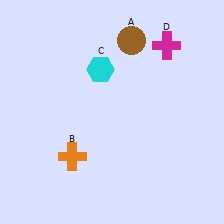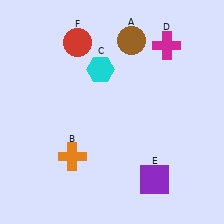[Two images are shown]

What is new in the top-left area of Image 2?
A red circle (F) was added in the top-left area of Image 2.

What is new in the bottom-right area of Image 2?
A purple square (E) was added in the bottom-right area of Image 2.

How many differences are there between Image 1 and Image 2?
There are 2 differences between the two images.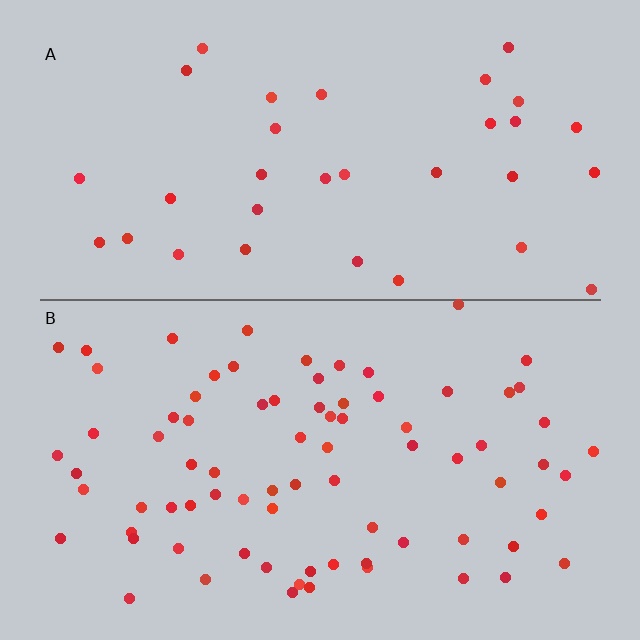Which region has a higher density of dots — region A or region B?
B (the bottom).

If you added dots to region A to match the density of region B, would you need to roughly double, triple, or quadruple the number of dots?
Approximately double.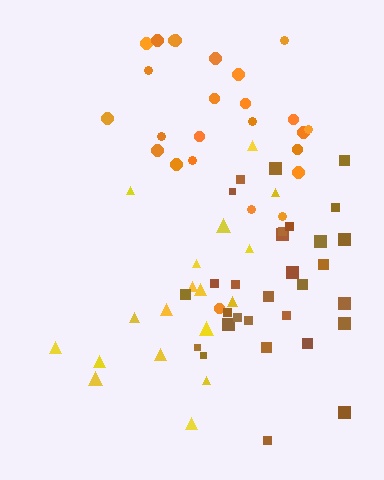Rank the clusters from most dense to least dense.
brown, orange, yellow.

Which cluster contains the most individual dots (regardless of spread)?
Brown (30).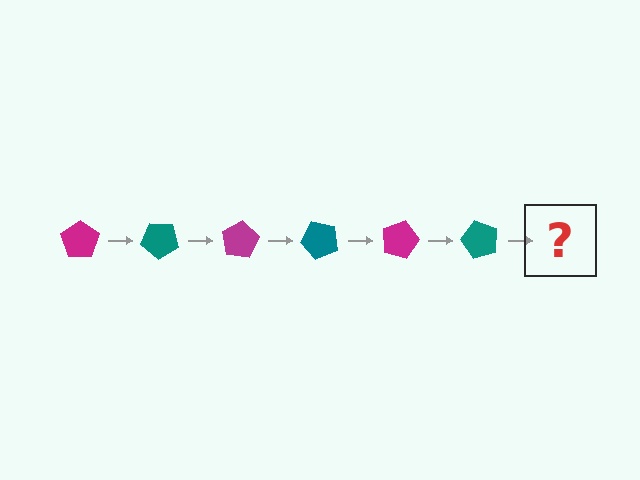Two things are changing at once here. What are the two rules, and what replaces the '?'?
The two rules are that it rotates 40 degrees each step and the color cycles through magenta and teal. The '?' should be a magenta pentagon, rotated 240 degrees from the start.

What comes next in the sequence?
The next element should be a magenta pentagon, rotated 240 degrees from the start.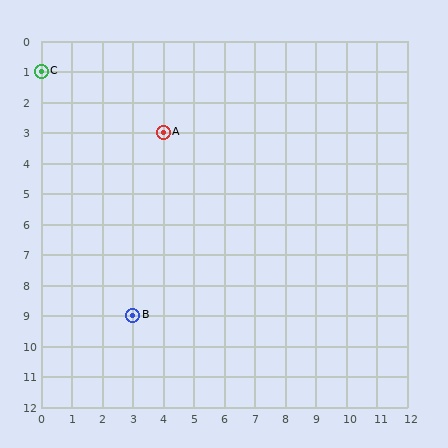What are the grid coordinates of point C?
Point C is at grid coordinates (0, 1).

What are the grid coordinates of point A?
Point A is at grid coordinates (4, 3).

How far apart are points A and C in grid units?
Points A and C are 4 columns and 2 rows apart (about 4.5 grid units diagonally).